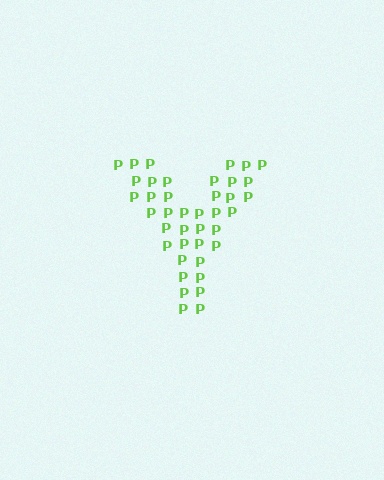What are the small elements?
The small elements are letter P's.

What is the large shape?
The large shape is the letter Y.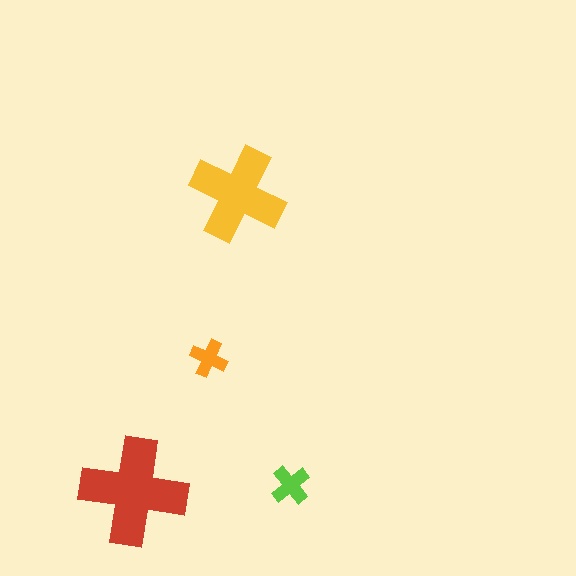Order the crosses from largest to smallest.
the red one, the yellow one, the lime one, the orange one.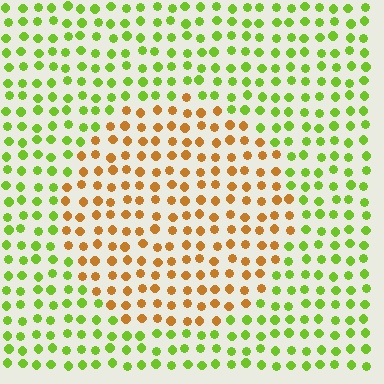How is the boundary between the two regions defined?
The boundary is defined purely by a slight shift in hue (about 61 degrees). Spacing, size, and orientation are identical on both sides.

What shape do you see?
I see a circle.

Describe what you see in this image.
The image is filled with small lime elements in a uniform arrangement. A circle-shaped region is visible where the elements are tinted to a slightly different hue, forming a subtle color boundary.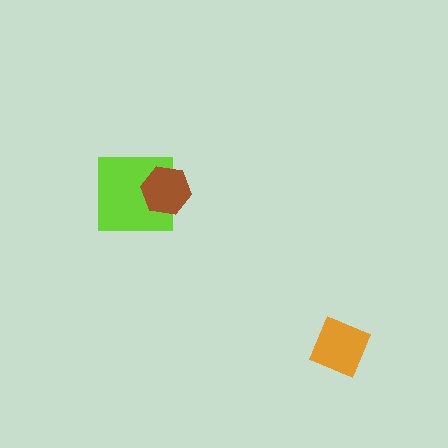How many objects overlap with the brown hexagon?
1 object overlaps with the brown hexagon.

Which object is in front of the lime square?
The brown hexagon is in front of the lime square.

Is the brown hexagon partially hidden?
No, no other shape covers it.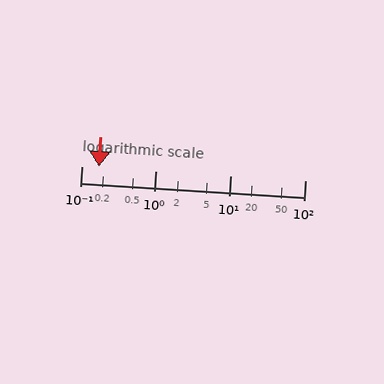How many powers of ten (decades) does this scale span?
The scale spans 3 decades, from 0.1 to 100.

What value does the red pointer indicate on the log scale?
The pointer indicates approximately 0.17.